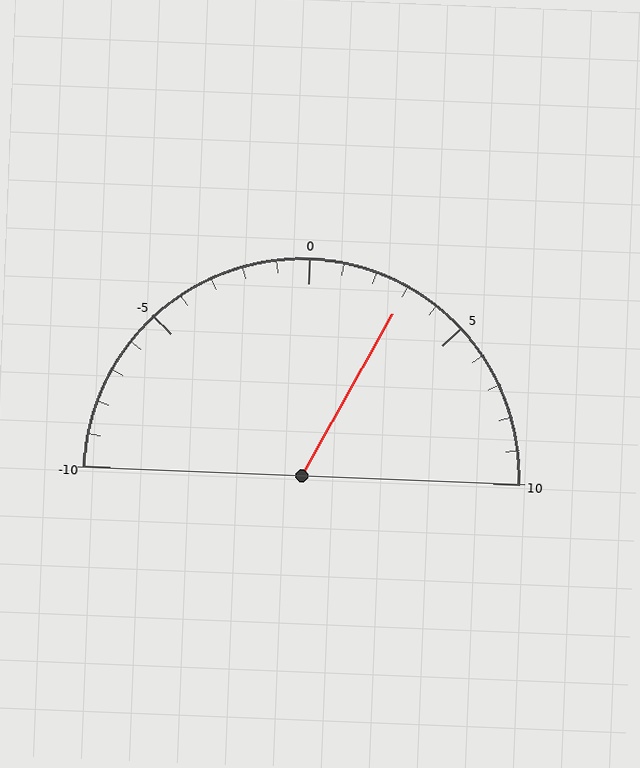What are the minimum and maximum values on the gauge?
The gauge ranges from -10 to 10.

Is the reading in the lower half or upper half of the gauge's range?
The reading is in the upper half of the range (-10 to 10).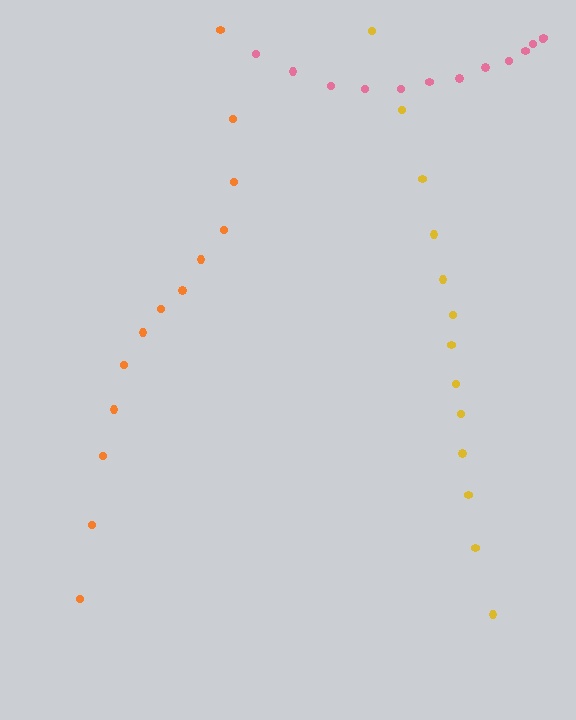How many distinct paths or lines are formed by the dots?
There are 3 distinct paths.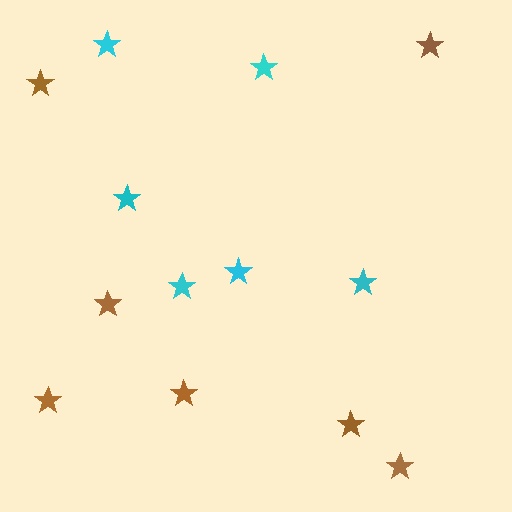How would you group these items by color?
There are 2 groups: one group of cyan stars (6) and one group of brown stars (7).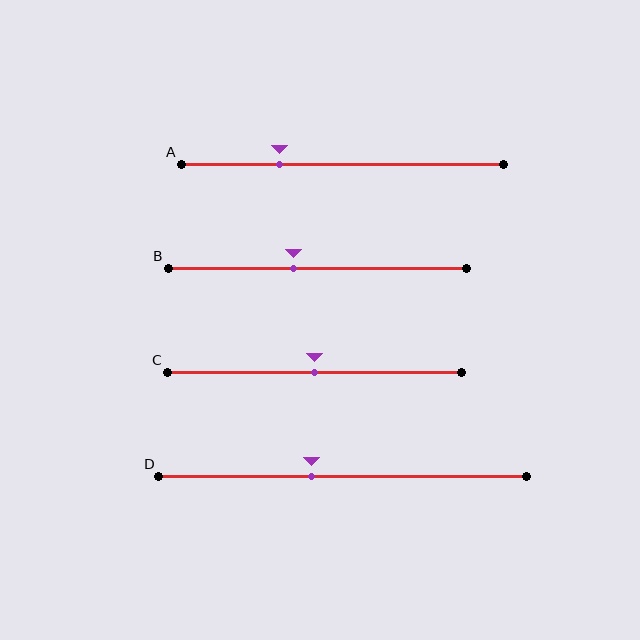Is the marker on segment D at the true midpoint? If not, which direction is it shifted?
No, the marker on segment D is shifted to the left by about 9% of the segment length.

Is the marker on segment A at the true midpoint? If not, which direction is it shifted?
No, the marker on segment A is shifted to the left by about 20% of the segment length.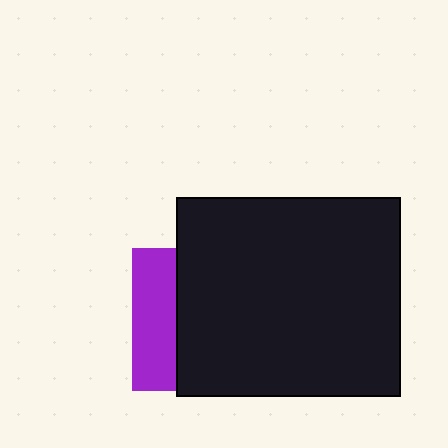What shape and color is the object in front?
The object in front is a black rectangle.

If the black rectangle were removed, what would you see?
You would see the complete purple square.